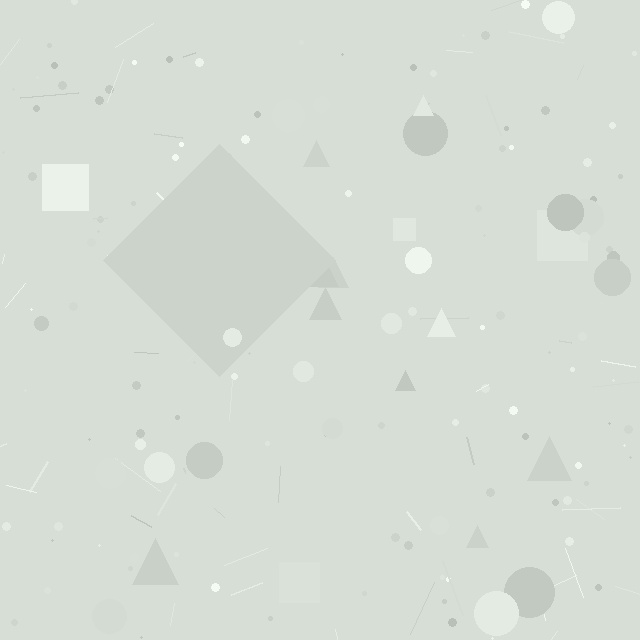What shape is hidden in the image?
A diamond is hidden in the image.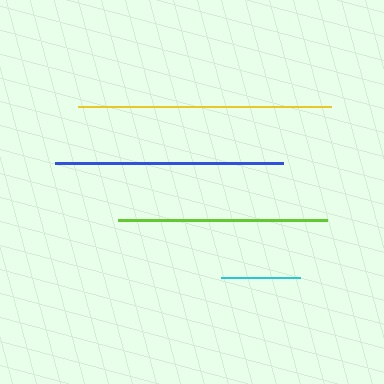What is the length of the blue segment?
The blue segment is approximately 228 pixels long.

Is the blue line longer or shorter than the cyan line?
The blue line is longer than the cyan line.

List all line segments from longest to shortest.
From longest to shortest: yellow, blue, lime, cyan.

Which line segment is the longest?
The yellow line is the longest at approximately 254 pixels.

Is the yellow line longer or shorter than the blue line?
The yellow line is longer than the blue line.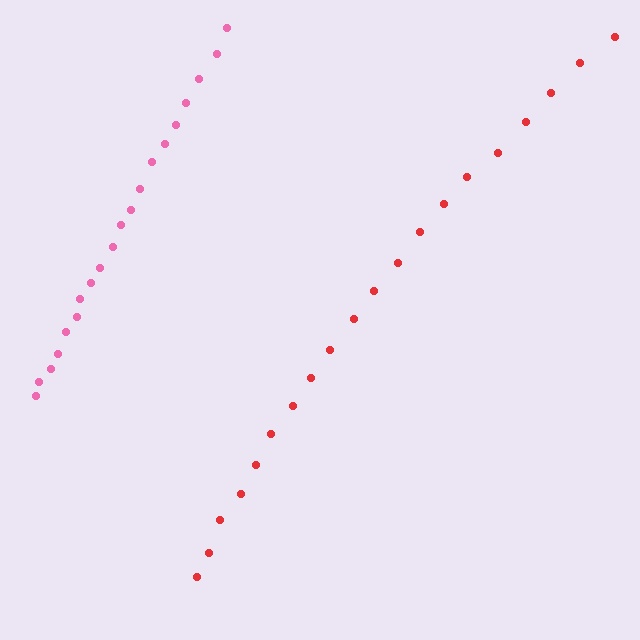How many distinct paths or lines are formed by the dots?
There are 2 distinct paths.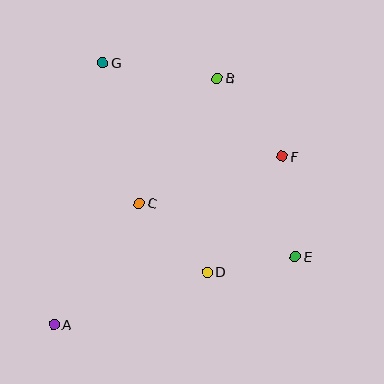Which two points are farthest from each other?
Points A and B are farthest from each other.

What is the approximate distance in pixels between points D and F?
The distance between D and F is approximately 138 pixels.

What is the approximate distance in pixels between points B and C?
The distance between B and C is approximately 148 pixels.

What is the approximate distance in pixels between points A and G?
The distance between A and G is approximately 266 pixels.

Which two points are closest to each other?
Points D and E are closest to each other.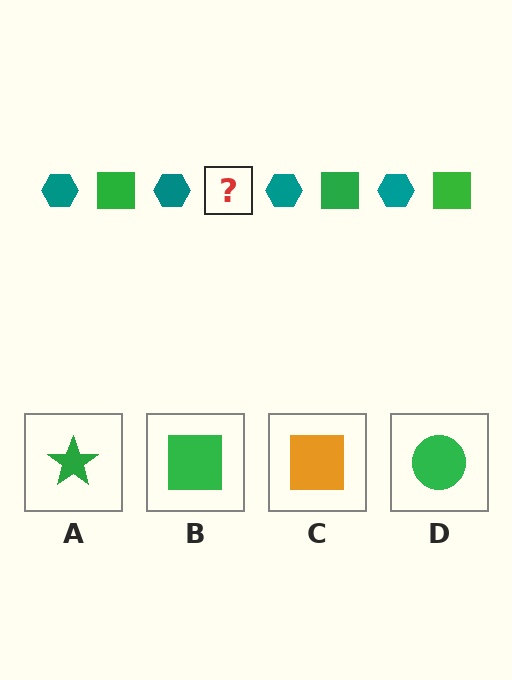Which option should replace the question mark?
Option B.